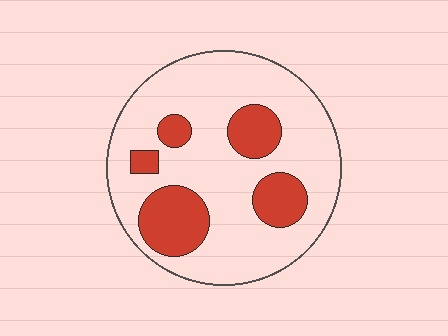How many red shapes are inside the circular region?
5.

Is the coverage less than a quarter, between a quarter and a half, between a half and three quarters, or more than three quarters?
Less than a quarter.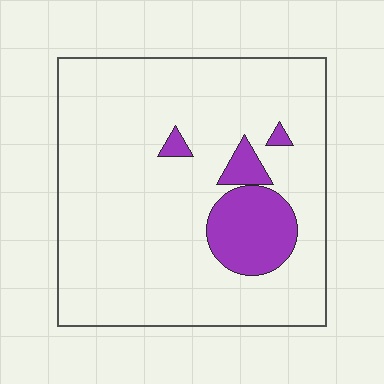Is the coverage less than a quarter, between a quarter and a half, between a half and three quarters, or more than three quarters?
Less than a quarter.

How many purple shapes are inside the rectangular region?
4.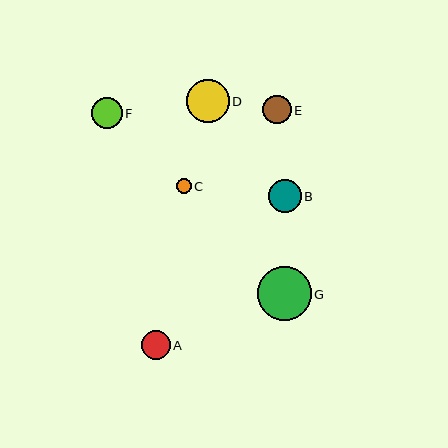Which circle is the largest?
Circle G is the largest with a size of approximately 54 pixels.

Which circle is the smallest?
Circle C is the smallest with a size of approximately 15 pixels.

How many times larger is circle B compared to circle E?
Circle B is approximately 1.2 times the size of circle E.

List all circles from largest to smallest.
From largest to smallest: G, D, B, F, A, E, C.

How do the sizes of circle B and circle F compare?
Circle B and circle F are approximately the same size.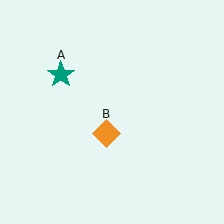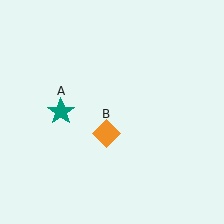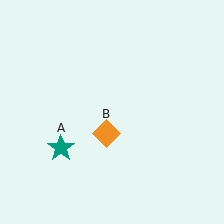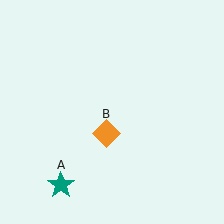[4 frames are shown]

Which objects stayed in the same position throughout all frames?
Orange diamond (object B) remained stationary.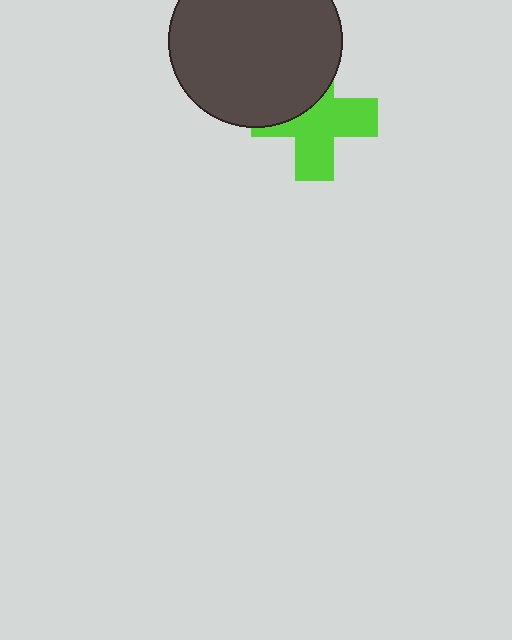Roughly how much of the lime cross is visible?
About half of it is visible (roughly 63%).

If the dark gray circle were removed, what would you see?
You would see the complete lime cross.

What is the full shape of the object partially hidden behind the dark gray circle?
The partially hidden object is a lime cross.